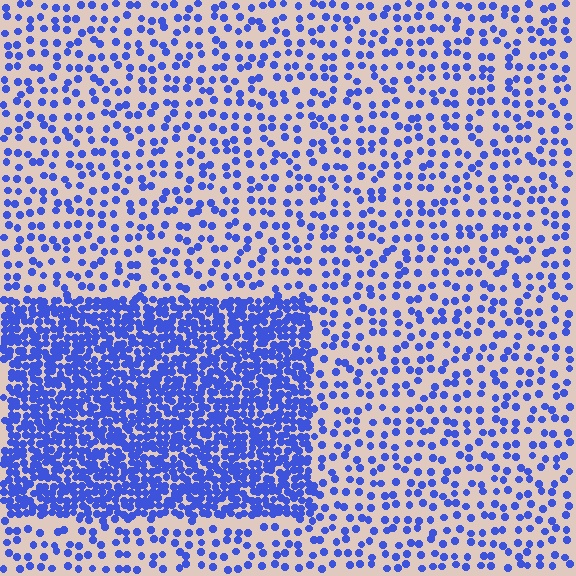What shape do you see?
I see a rectangle.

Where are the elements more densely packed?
The elements are more densely packed inside the rectangle boundary.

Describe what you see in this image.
The image contains small blue elements arranged at two different densities. A rectangle-shaped region is visible where the elements are more densely packed than the surrounding area.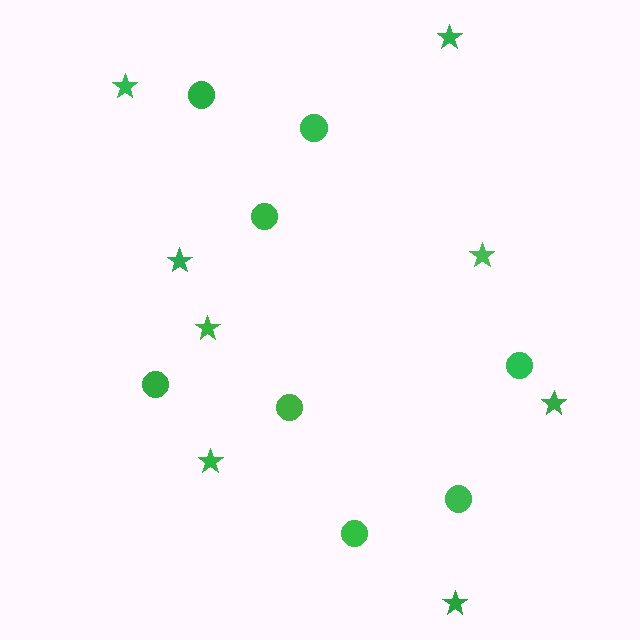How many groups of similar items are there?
There are 2 groups: one group of circles (8) and one group of stars (8).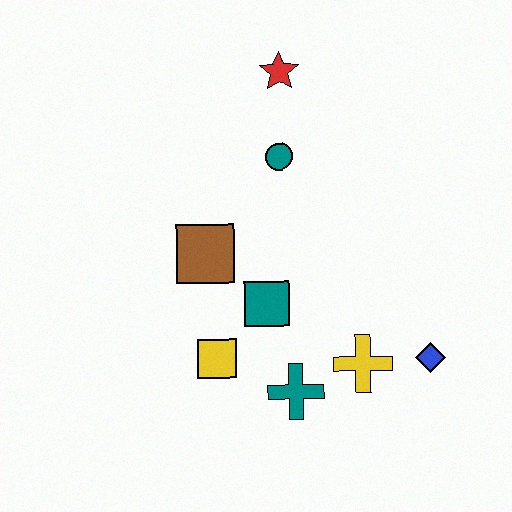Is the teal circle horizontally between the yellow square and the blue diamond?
Yes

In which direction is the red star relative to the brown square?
The red star is above the brown square.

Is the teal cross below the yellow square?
Yes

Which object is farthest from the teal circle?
The blue diamond is farthest from the teal circle.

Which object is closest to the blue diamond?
The yellow cross is closest to the blue diamond.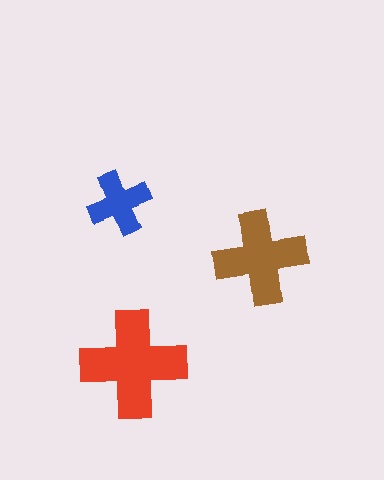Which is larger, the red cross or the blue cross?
The red one.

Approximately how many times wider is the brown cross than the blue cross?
About 1.5 times wider.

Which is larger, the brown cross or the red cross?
The red one.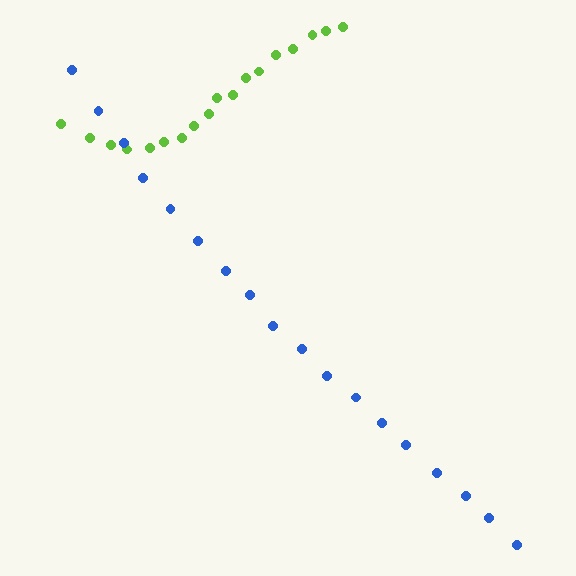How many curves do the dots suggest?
There are 2 distinct paths.